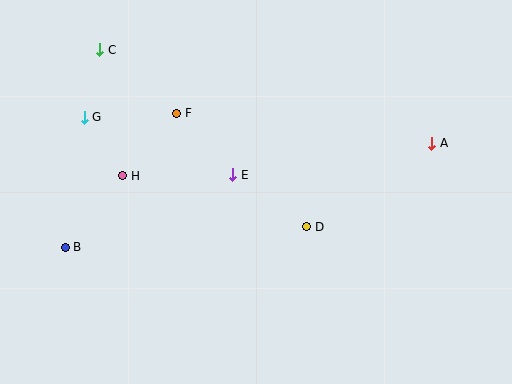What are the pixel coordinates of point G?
Point G is at (84, 117).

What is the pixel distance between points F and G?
The distance between F and G is 93 pixels.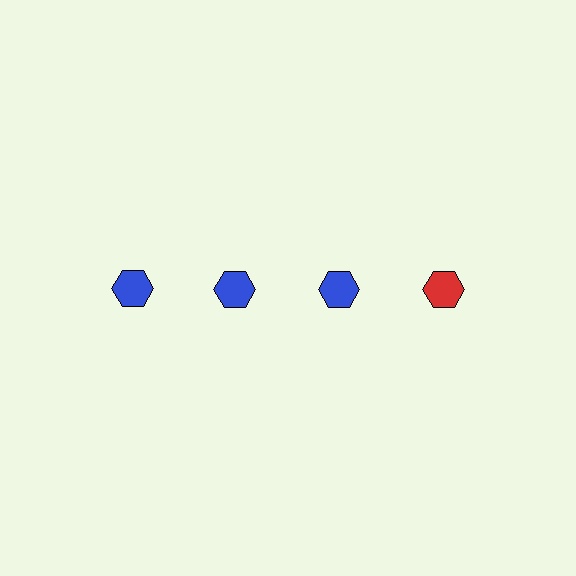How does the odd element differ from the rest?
It has a different color: red instead of blue.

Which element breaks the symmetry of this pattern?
The red hexagon in the top row, second from right column breaks the symmetry. All other shapes are blue hexagons.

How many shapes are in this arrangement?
There are 4 shapes arranged in a grid pattern.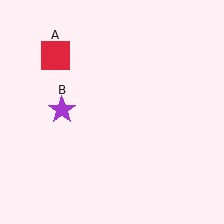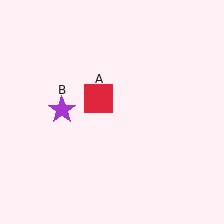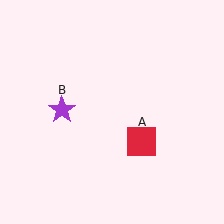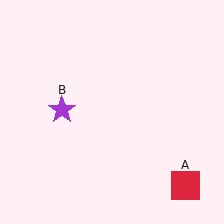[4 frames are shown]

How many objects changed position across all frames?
1 object changed position: red square (object A).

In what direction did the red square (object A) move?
The red square (object A) moved down and to the right.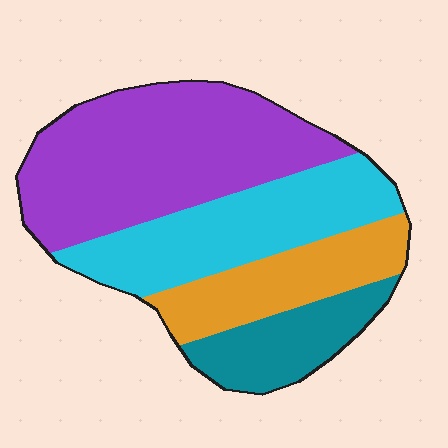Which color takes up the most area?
Purple, at roughly 40%.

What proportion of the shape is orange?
Orange takes up about one sixth (1/6) of the shape.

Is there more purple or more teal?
Purple.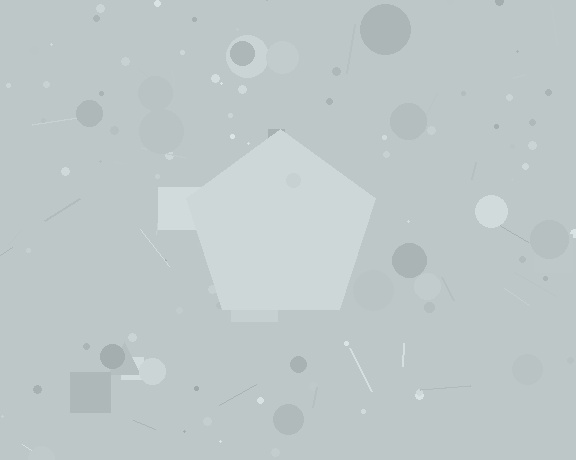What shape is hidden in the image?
A pentagon is hidden in the image.